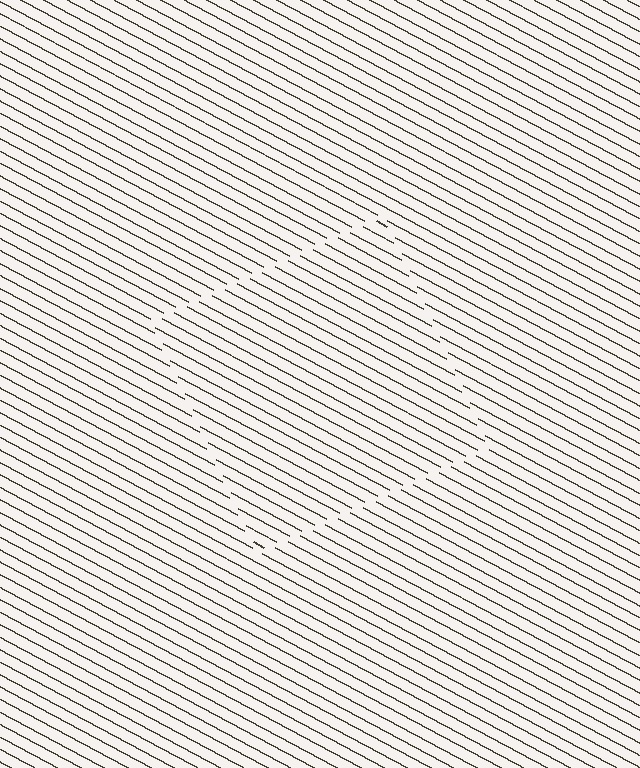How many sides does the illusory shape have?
4 sides — the line-ends trace a square.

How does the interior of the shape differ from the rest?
The interior of the shape contains the same grating, shifted by half a period — the contour is defined by the phase discontinuity where line-ends from the inner and outer gratings abut.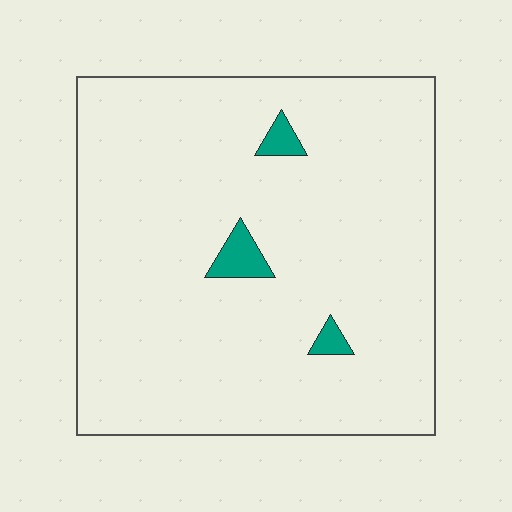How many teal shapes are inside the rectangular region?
3.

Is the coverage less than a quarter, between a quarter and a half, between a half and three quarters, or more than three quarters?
Less than a quarter.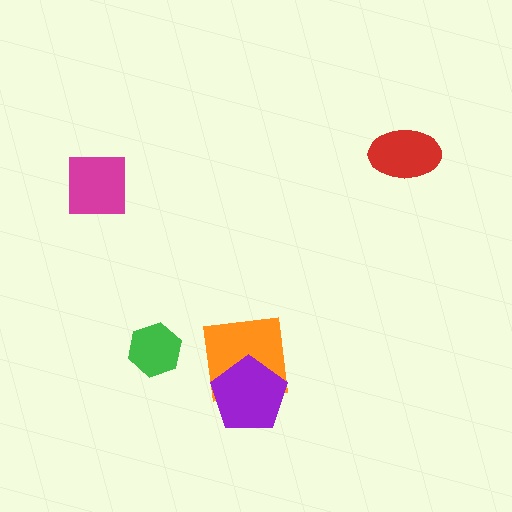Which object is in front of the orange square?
The purple pentagon is in front of the orange square.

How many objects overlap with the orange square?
1 object overlaps with the orange square.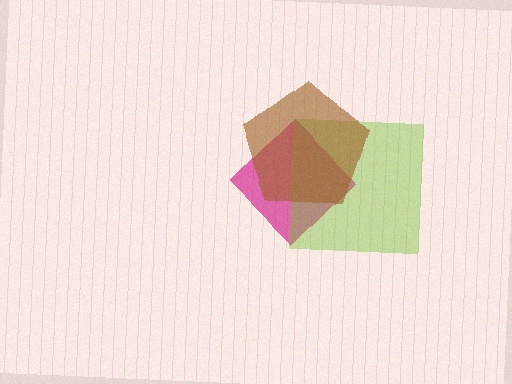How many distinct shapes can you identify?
There are 3 distinct shapes: a magenta diamond, a lime square, a brown pentagon.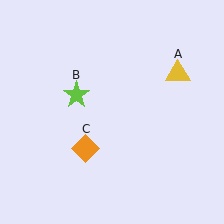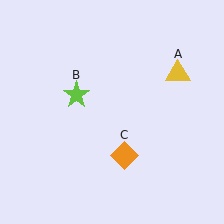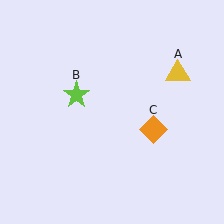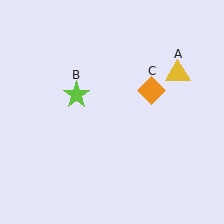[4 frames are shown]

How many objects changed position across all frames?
1 object changed position: orange diamond (object C).